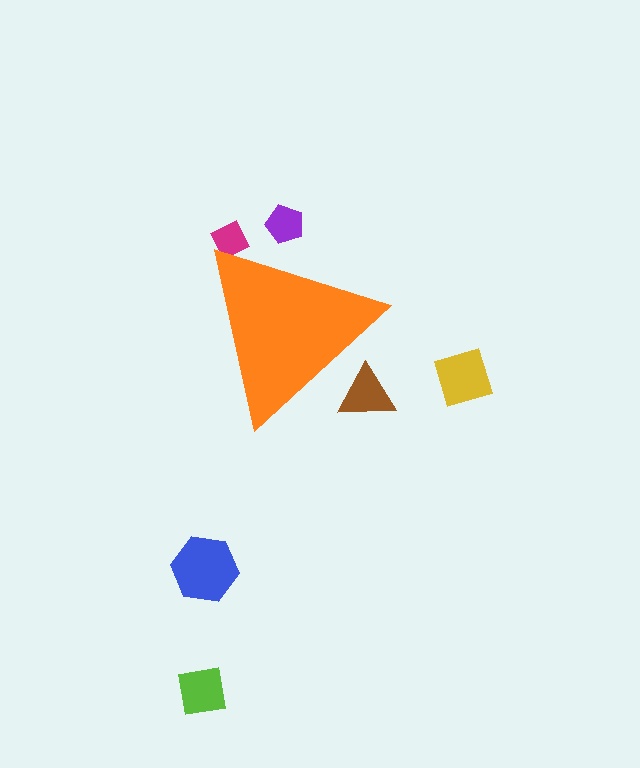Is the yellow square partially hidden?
No, the yellow square is fully visible.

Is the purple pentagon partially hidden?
Yes, the purple pentagon is partially hidden behind the orange triangle.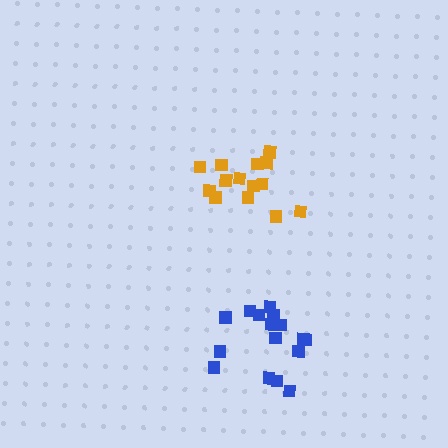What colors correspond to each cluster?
The clusters are colored: blue, orange.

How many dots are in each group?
Group 1: 16 dots, Group 2: 14 dots (30 total).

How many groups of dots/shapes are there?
There are 2 groups.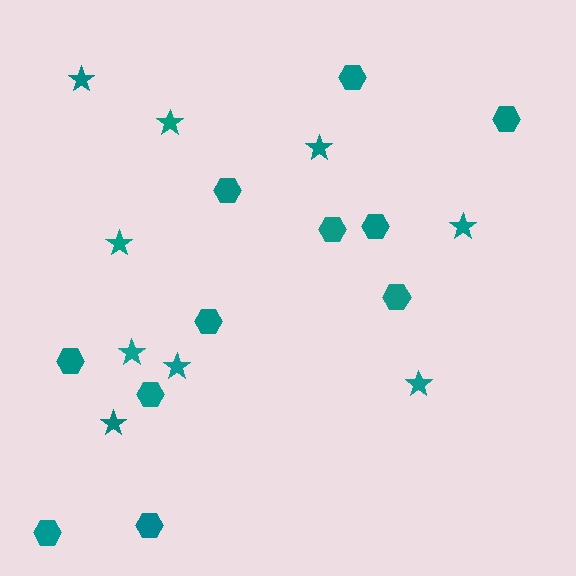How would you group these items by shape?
There are 2 groups: one group of hexagons (11) and one group of stars (9).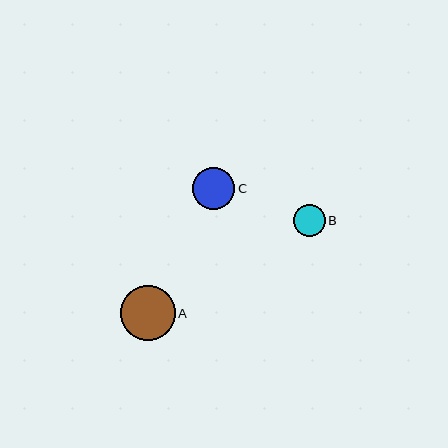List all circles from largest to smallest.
From largest to smallest: A, C, B.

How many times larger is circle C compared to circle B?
Circle C is approximately 1.3 times the size of circle B.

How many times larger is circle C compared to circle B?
Circle C is approximately 1.3 times the size of circle B.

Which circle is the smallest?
Circle B is the smallest with a size of approximately 32 pixels.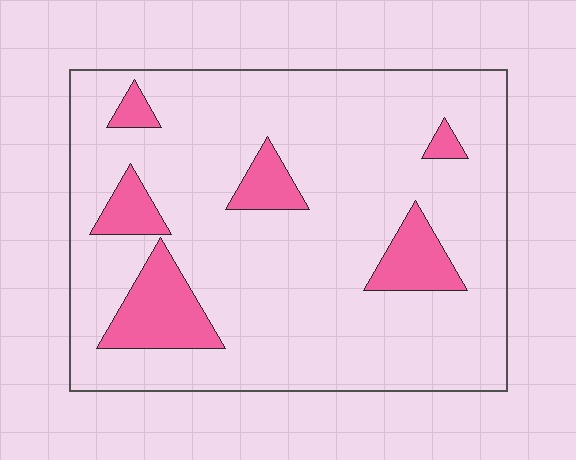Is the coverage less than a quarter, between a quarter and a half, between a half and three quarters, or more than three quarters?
Less than a quarter.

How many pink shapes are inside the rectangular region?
6.